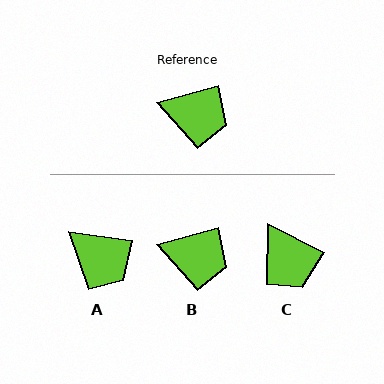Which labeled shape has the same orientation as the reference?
B.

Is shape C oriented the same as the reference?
No, it is off by about 43 degrees.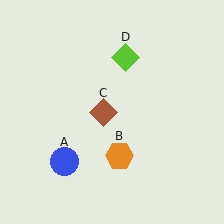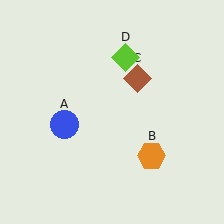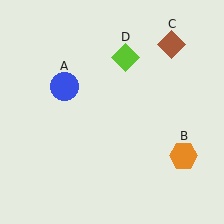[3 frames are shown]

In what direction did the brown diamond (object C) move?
The brown diamond (object C) moved up and to the right.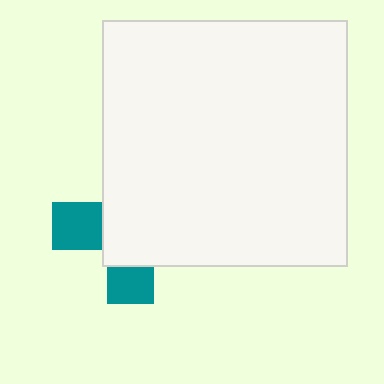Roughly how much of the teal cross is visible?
A small part of it is visible (roughly 33%).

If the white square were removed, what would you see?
You would see the complete teal cross.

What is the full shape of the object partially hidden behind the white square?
The partially hidden object is a teal cross.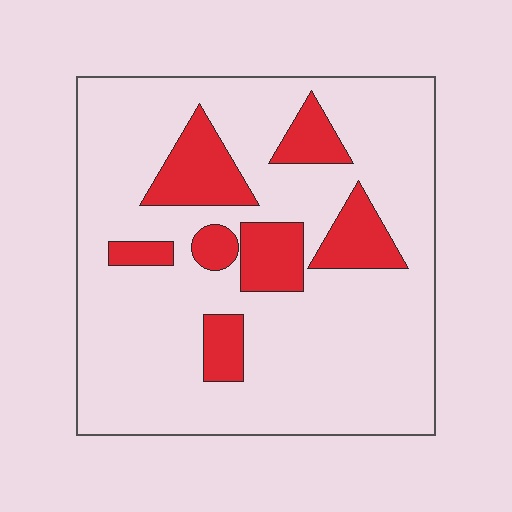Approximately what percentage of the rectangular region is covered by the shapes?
Approximately 20%.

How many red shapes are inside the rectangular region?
7.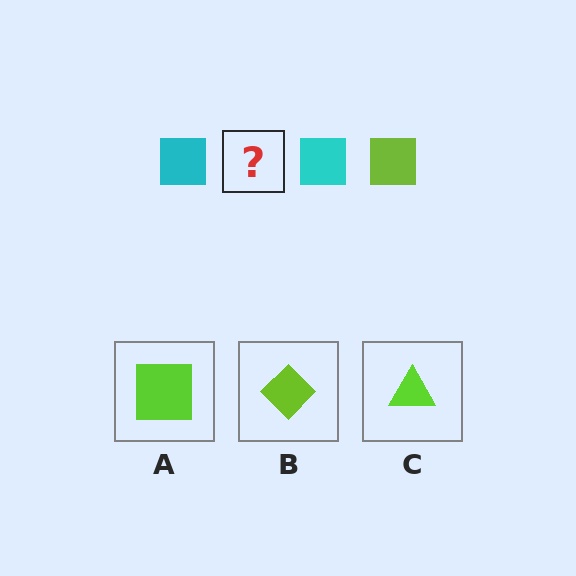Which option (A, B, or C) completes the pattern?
A.